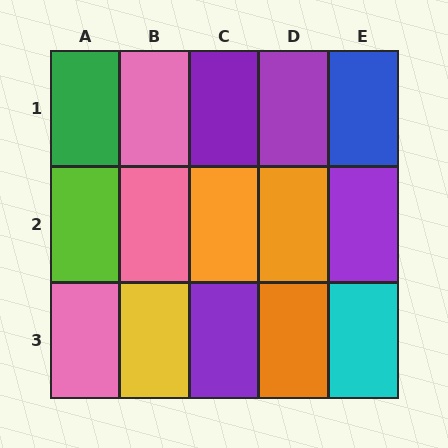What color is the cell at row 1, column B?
Pink.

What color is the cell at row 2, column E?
Purple.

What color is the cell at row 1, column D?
Purple.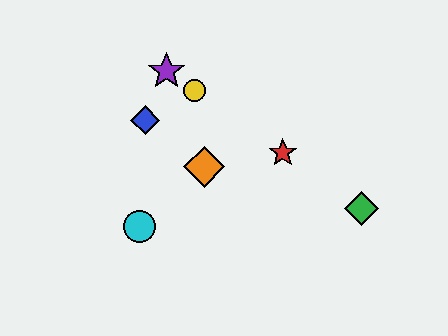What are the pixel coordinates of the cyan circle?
The cyan circle is at (139, 226).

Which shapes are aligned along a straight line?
The red star, the green diamond, the yellow circle, the purple star are aligned along a straight line.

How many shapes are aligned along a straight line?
4 shapes (the red star, the green diamond, the yellow circle, the purple star) are aligned along a straight line.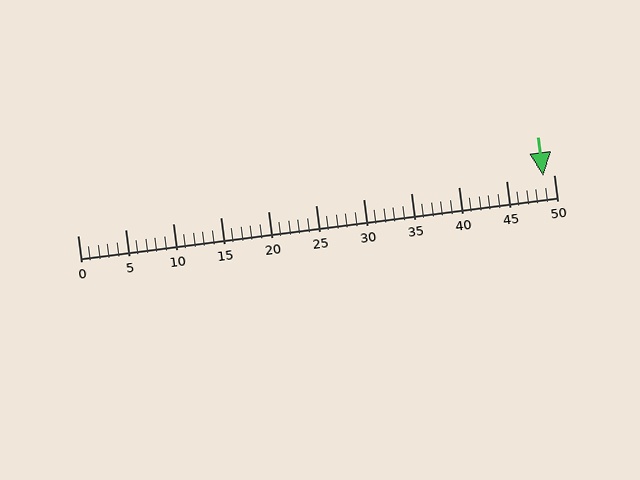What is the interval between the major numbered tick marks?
The major tick marks are spaced 5 units apart.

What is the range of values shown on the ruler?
The ruler shows values from 0 to 50.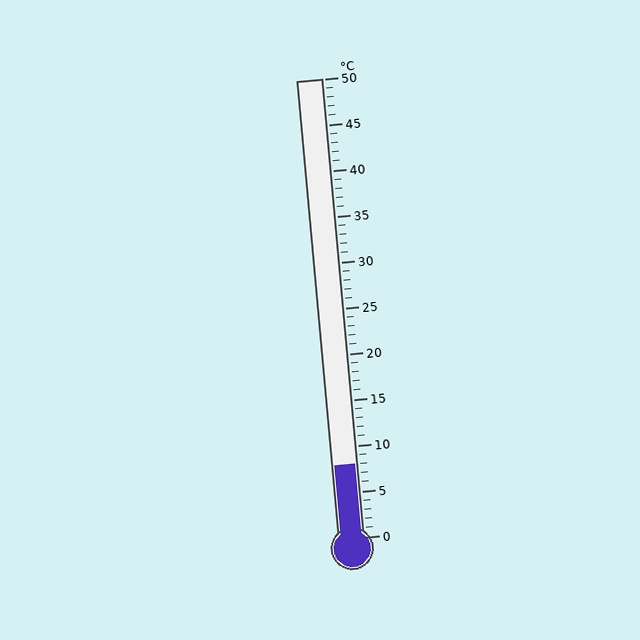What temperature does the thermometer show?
The thermometer shows approximately 8°C.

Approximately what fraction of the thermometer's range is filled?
The thermometer is filled to approximately 15% of its range.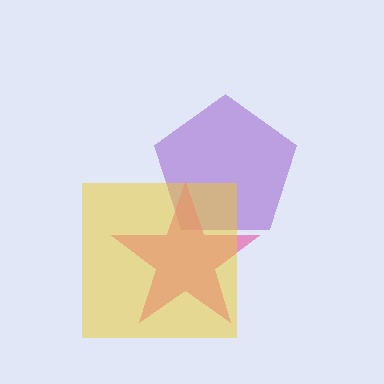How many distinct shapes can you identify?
There are 3 distinct shapes: a purple pentagon, a pink star, a yellow square.